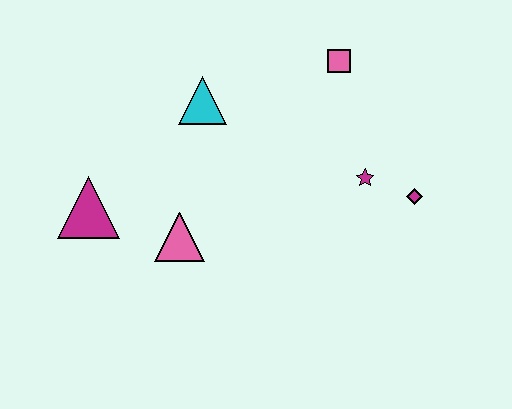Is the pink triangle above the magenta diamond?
No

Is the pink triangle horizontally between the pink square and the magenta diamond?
No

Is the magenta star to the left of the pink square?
No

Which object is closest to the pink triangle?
The magenta triangle is closest to the pink triangle.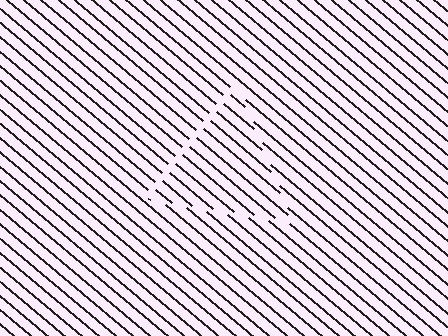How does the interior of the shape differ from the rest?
The interior of the shape contains the same grating, shifted by half a period — the contour is defined by the phase discontinuity where line-ends from the inner and outer gratings abut.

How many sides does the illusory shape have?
3 sides — the line-ends trace a triangle.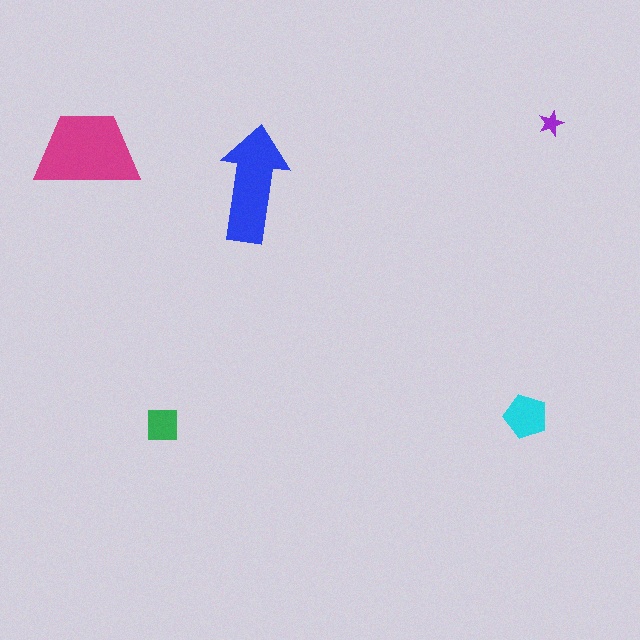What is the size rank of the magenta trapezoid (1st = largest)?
1st.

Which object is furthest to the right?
The purple star is rightmost.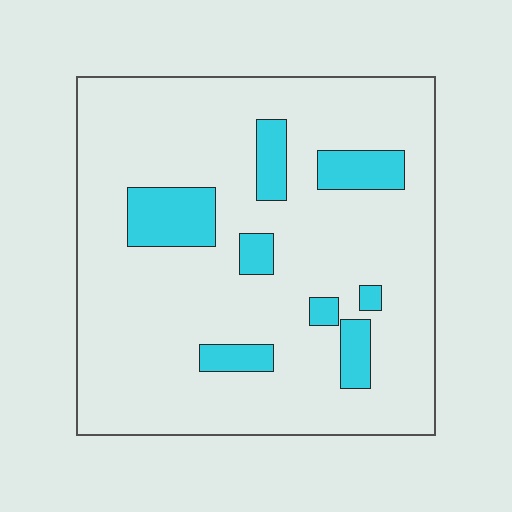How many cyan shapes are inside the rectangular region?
8.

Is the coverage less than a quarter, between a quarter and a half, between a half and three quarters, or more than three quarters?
Less than a quarter.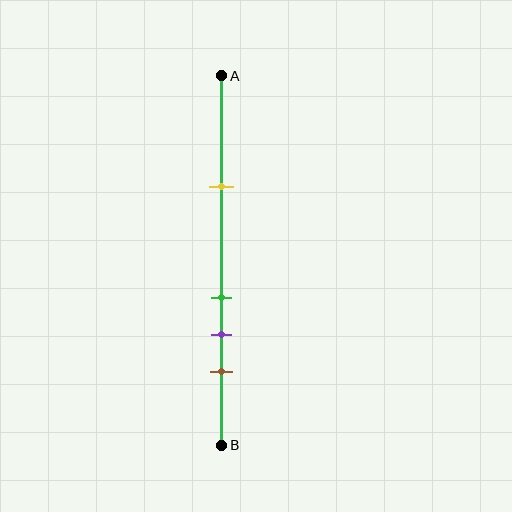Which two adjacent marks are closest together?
The green and purple marks are the closest adjacent pair.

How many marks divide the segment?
There are 4 marks dividing the segment.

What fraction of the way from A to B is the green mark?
The green mark is approximately 60% (0.6) of the way from A to B.